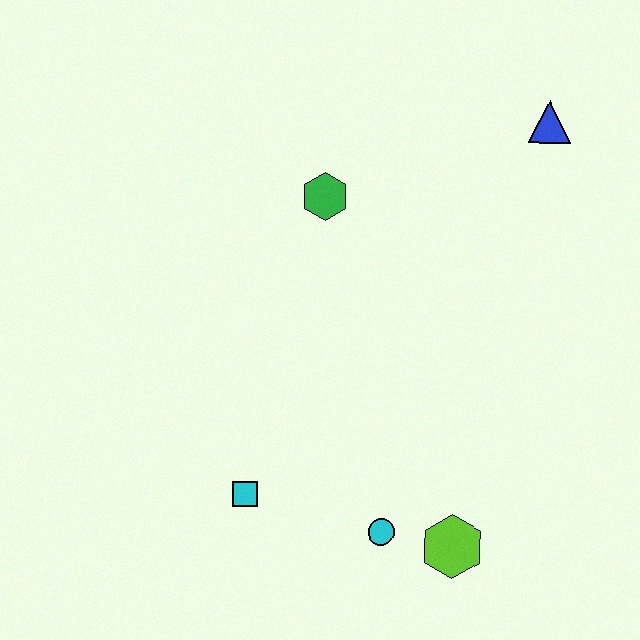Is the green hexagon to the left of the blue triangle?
Yes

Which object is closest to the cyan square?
The cyan circle is closest to the cyan square.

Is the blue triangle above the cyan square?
Yes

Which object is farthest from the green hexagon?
The lime hexagon is farthest from the green hexagon.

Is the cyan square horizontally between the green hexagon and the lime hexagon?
No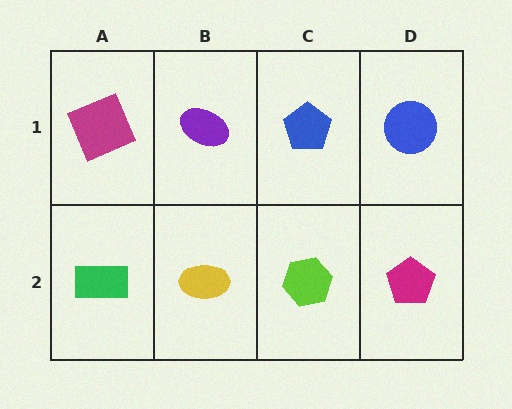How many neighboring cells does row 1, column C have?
3.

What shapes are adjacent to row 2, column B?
A purple ellipse (row 1, column B), a green rectangle (row 2, column A), a lime hexagon (row 2, column C).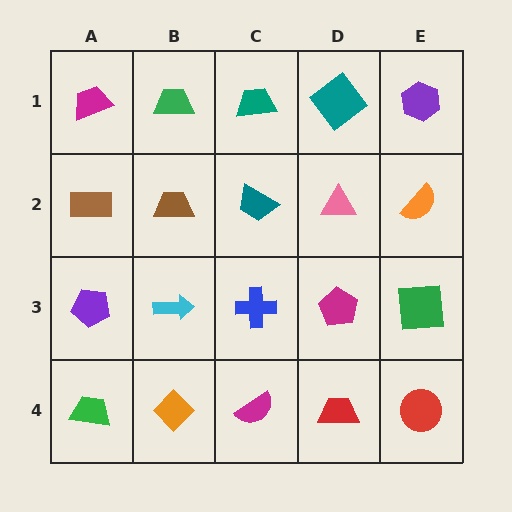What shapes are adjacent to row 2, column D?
A teal diamond (row 1, column D), a magenta pentagon (row 3, column D), a teal trapezoid (row 2, column C), an orange semicircle (row 2, column E).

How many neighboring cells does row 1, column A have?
2.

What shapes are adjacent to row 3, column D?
A pink triangle (row 2, column D), a red trapezoid (row 4, column D), a blue cross (row 3, column C), a green square (row 3, column E).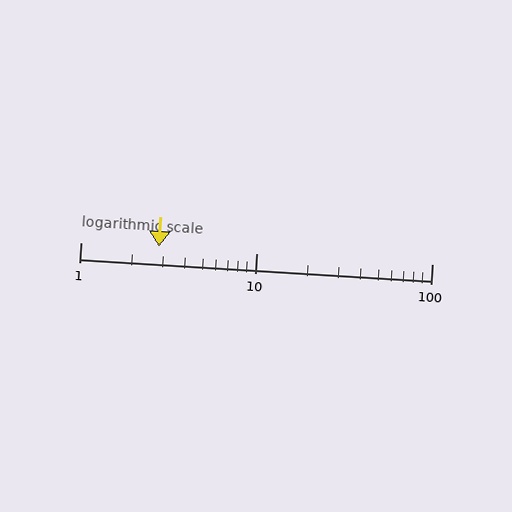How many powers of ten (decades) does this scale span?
The scale spans 2 decades, from 1 to 100.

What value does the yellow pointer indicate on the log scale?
The pointer indicates approximately 2.8.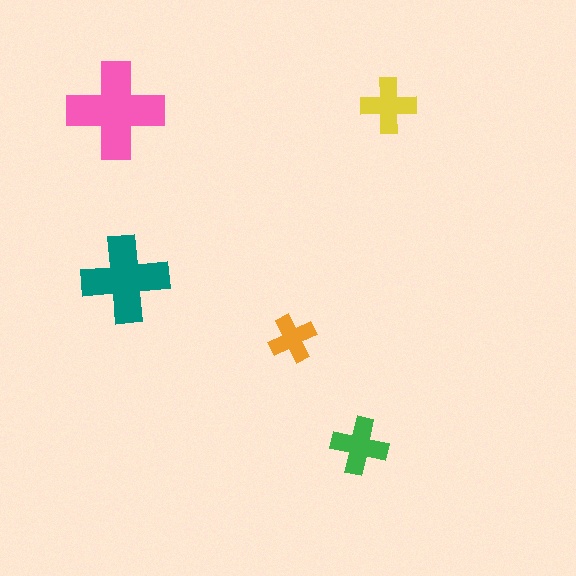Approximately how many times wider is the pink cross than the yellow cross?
About 2 times wider.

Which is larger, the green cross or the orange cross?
The green one.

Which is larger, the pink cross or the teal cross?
The pink one.